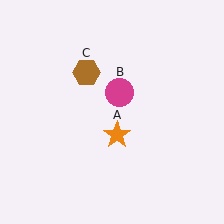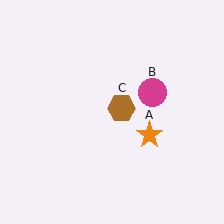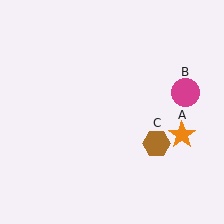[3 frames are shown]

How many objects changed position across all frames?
3 objects changed position: orange star (object A), magenta circle (object B), brown hexagon (object C).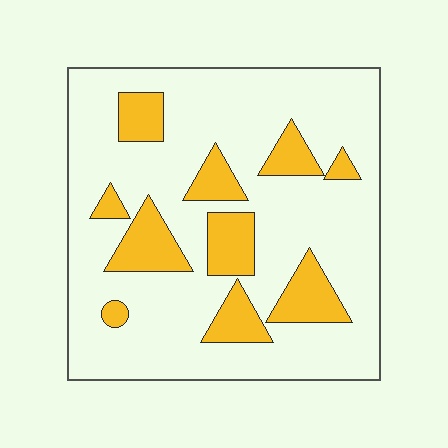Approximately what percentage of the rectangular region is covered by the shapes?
Approximately 20%.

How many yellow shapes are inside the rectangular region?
10.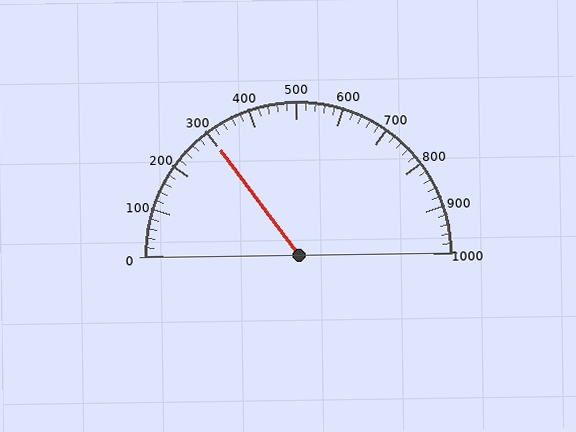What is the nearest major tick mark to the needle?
The nearest major tick mark is 300.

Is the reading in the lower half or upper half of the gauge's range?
The reading is in the lower half of the range (0 to 1000).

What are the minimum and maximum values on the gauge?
The gauge ranges from 0 to 1000.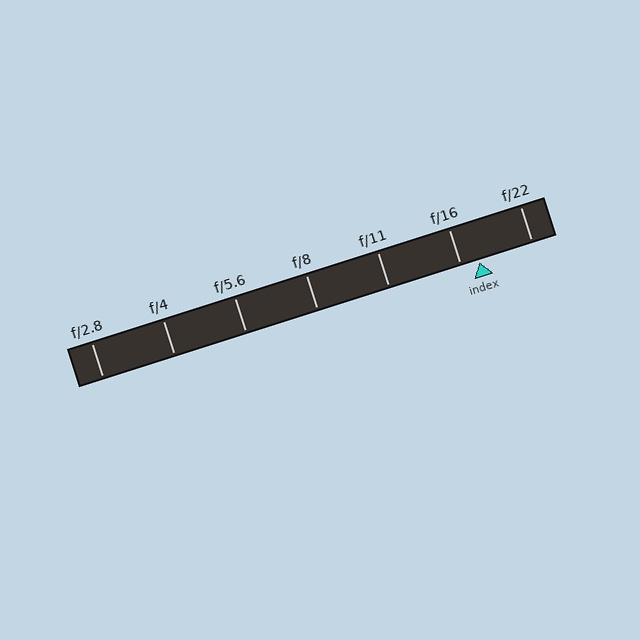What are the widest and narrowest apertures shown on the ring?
The widest aperture shown is f/2.8 and the narrowest is f/22.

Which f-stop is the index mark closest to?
The index mark is closest to f/16.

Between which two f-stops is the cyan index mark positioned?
The index mark is between f/16 and f/22.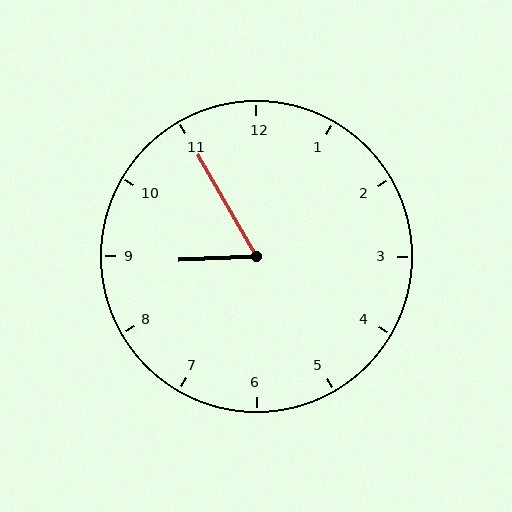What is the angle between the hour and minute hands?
Approximately 62 degrees.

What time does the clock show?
8:55.